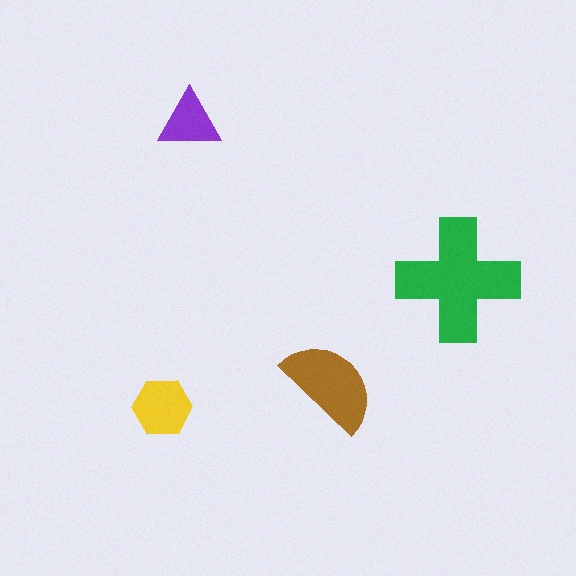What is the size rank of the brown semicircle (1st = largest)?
2nd.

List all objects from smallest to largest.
The purple triangle, the yellow hexagon, the brown semicircle, the green cross.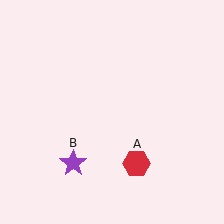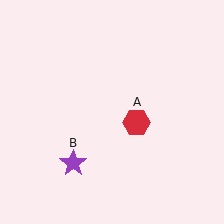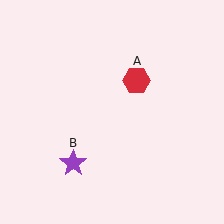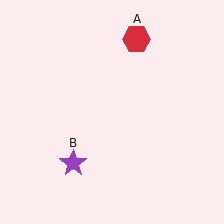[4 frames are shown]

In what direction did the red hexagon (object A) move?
The red hexagon (object A) moved up.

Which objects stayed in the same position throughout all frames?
Purple star (object B) remained stationary.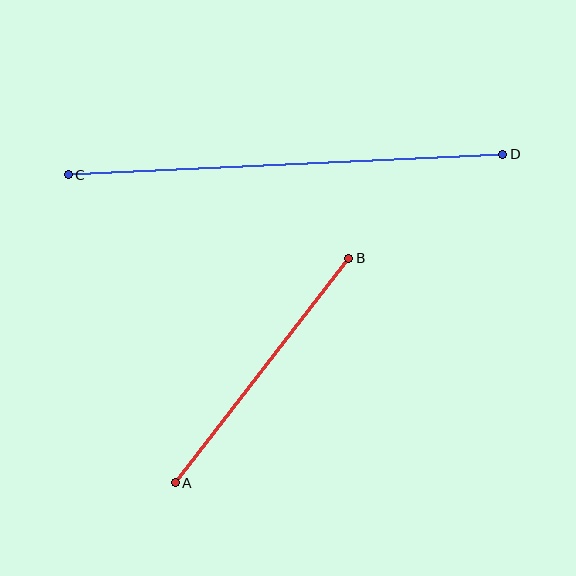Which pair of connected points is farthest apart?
Points C and D are farthest apart.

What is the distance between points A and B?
The distance is approximately 284 pixels.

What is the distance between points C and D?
The distance is approximately 435 pixels.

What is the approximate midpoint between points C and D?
The midpoint is at approximately (285, 164) pixels.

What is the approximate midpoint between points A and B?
The midpoint is at approximately (262, 371) pixels.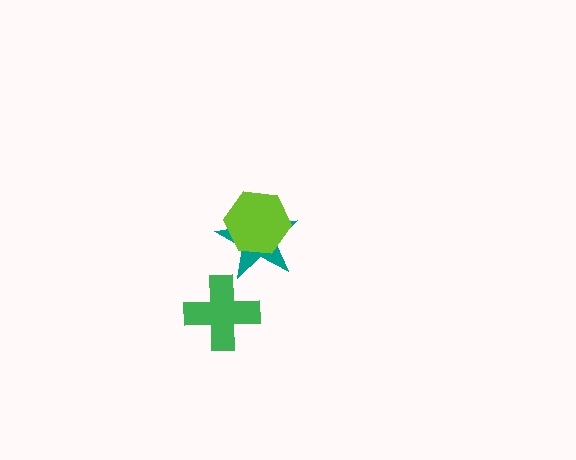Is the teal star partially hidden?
Yes, it is partially covered by another shape.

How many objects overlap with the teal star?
1 object overlaps with the teal star.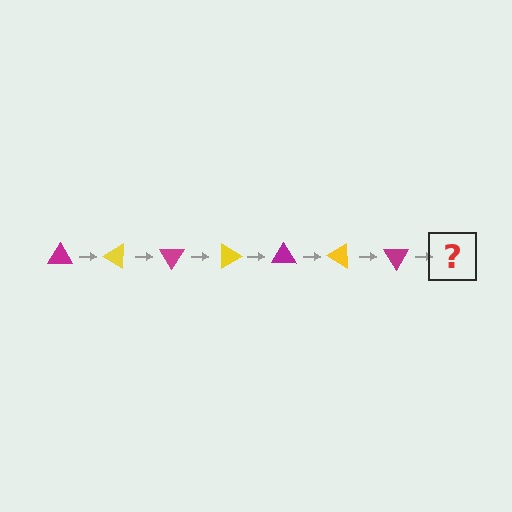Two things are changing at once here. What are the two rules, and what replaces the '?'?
The two rules are that it rotates 30 degrees each step and the color cycles through magenta and yellow. The '?' should be a yellow triangle, rotated 210 degrees from the start.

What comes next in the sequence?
The next element should be a yellow triangle, rotated 210 degrees from the start.